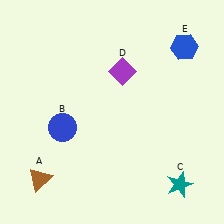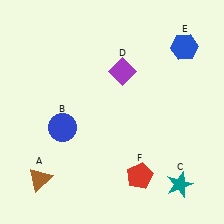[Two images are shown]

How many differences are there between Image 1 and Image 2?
There is 1 difference between the two images.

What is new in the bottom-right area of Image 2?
A red pentagon (F) was added in the bottom-right area of Image 2.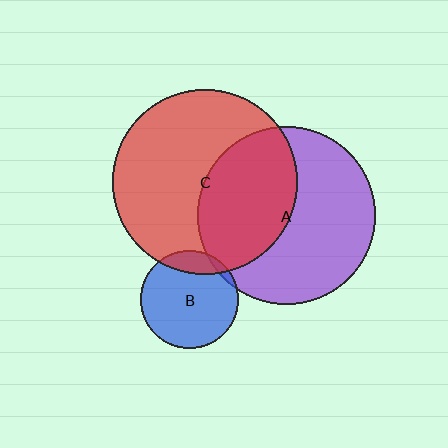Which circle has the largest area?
Circle C (red).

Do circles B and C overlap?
Yes.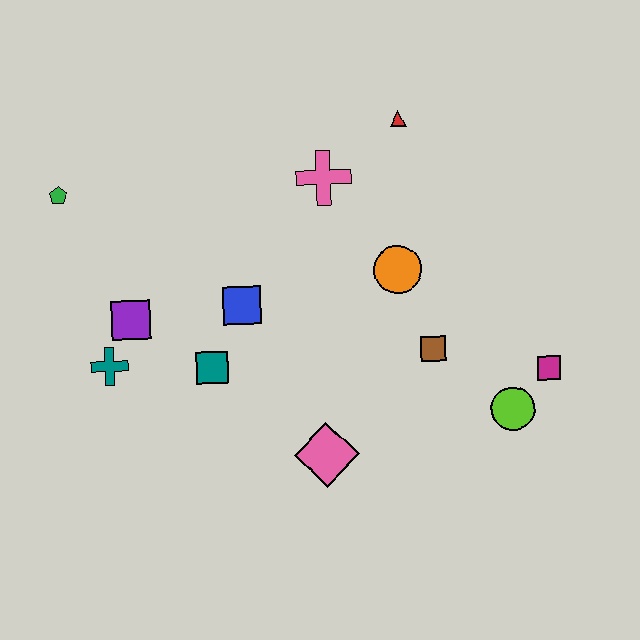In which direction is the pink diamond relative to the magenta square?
The pink diamond is to the left of the magenta square.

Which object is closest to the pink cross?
The red triangle is closest to the pink cross.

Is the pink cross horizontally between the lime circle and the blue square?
Yes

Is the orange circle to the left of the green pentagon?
No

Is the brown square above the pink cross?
No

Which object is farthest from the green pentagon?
The magenta square is farthest from the green pentagon.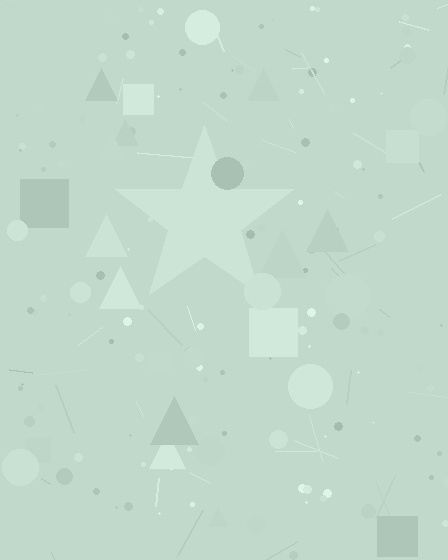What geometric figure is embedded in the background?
A star is embedded in the background.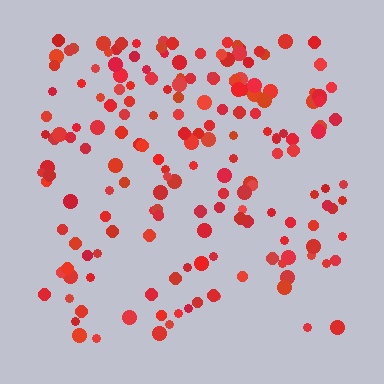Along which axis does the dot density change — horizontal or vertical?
Vertical.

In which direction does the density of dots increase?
From bottom to top, with the top side densest.